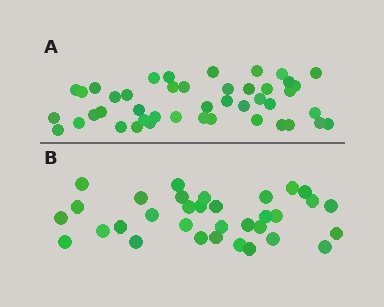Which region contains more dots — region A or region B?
Region A (the top region) has more dots.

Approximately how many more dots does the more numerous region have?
Region A has roughly 12 or so more dots than region B.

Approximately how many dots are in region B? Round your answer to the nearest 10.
About 30 dots. (The exact count is 33, which rounds to 30.)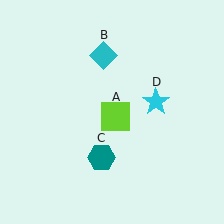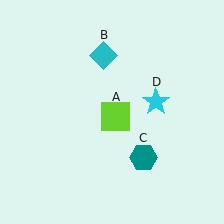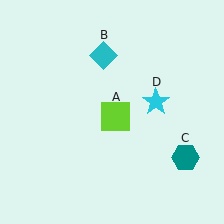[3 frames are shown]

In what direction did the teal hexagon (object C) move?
The teal hexagon (object C) moved right.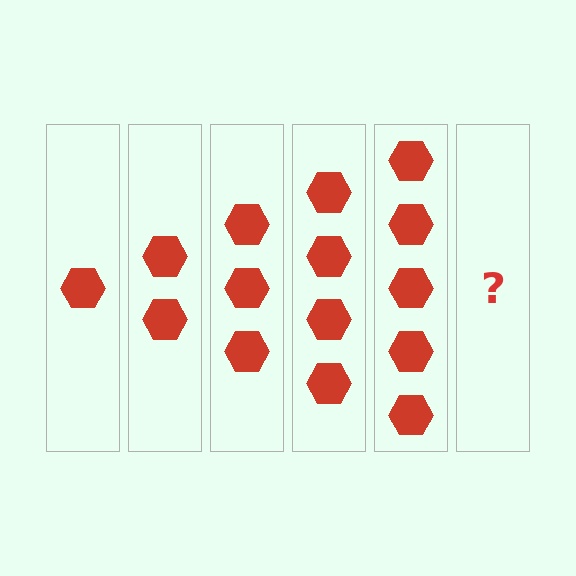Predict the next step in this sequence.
The next step is 6 hexagons.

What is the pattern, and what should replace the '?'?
The pattern is that each step adds one more hexagon. The '?' should be 6 hexagons.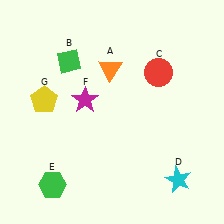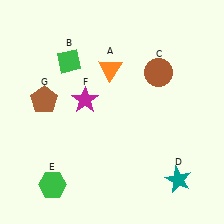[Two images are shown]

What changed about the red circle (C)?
In Image 1, C is red. In Image 2, it changed to brown.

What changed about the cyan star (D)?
In Image 1, D is cyan. In Image 2, it changed to teal.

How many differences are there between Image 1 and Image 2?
There are 3 differences between the two images.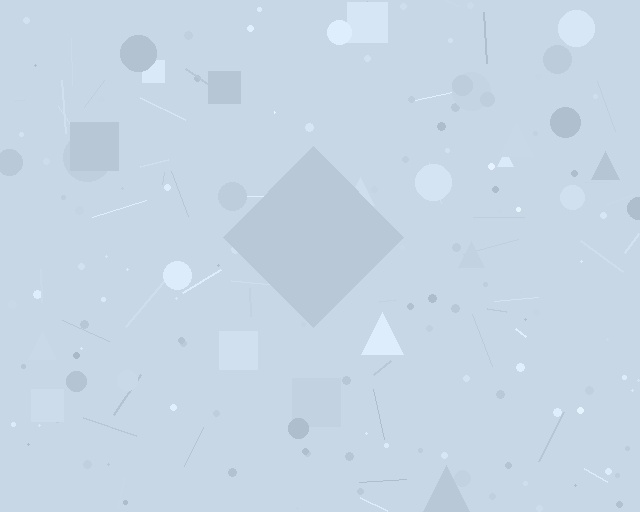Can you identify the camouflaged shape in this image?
The camouflaged shape is a diamond.